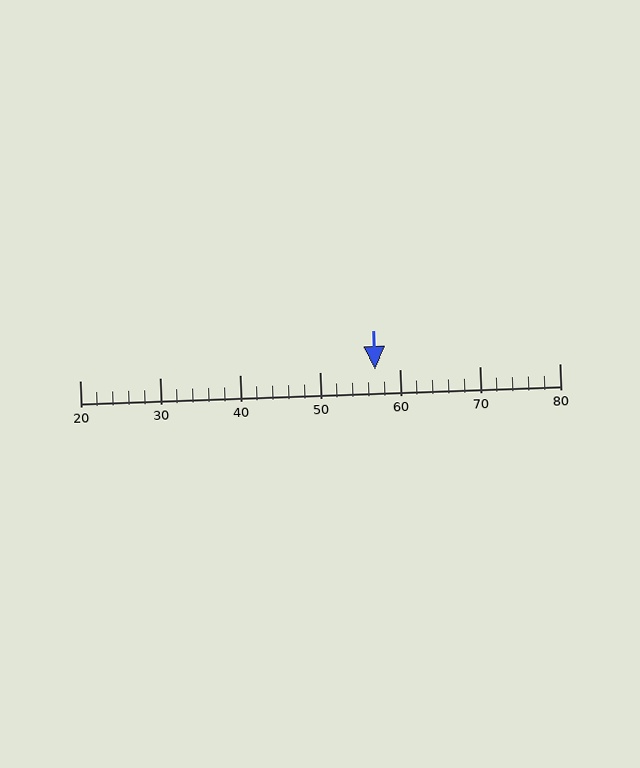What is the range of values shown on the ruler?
The ruler shows values from 20 to 80.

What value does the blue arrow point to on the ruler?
The blue arrow points to approximately 57.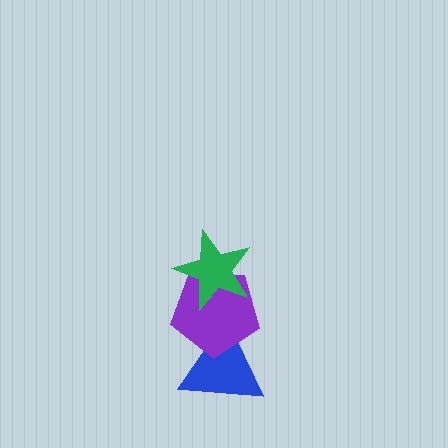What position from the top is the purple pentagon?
The purple pentagon is 2nd from the top.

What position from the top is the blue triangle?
The blue triangle is 3rd from the top.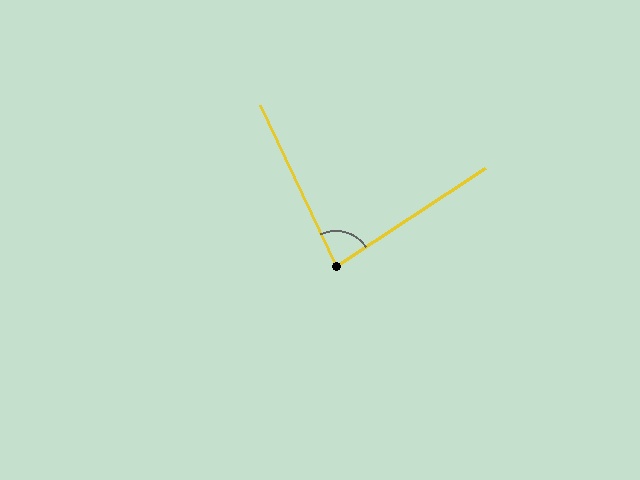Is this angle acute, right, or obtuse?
It is acute.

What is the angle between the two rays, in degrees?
Approximately 82 degrees.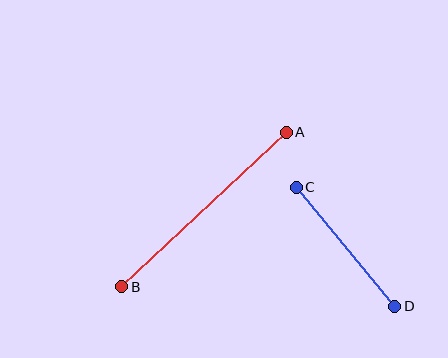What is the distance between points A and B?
The distance is approximately 226 pixels.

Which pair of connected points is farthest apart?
Points A and B are farthest apart.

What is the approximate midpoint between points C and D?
The midpoint is at approximately (345, 247) pixels.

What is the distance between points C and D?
The distance is approximately 155 pixels.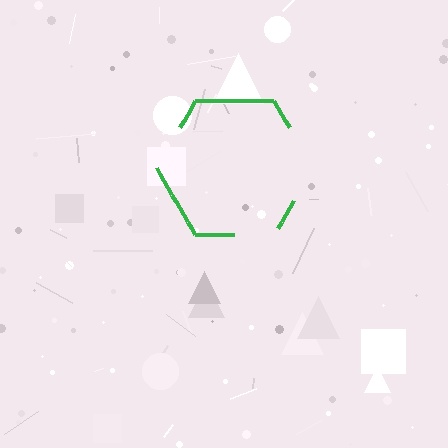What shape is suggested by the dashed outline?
The dashed outline suggests a hexagon.